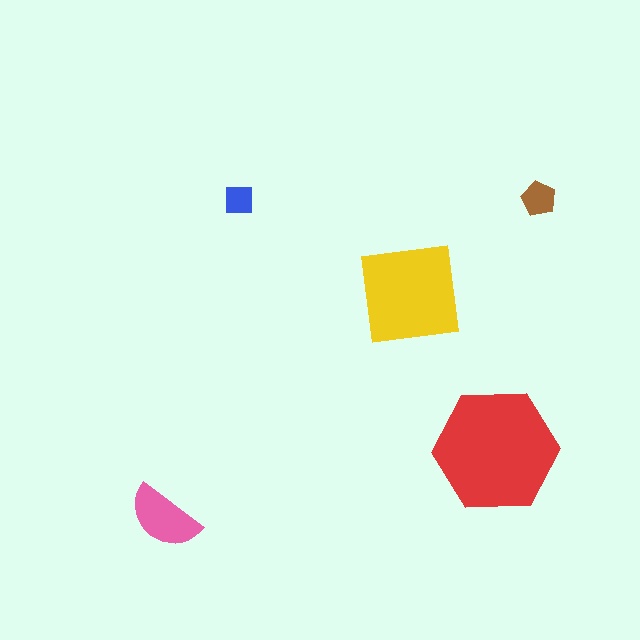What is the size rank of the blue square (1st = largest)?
5th.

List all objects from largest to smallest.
The red hexagon, the yellow square, the pink semicircle, the brown pentagon, the blue square.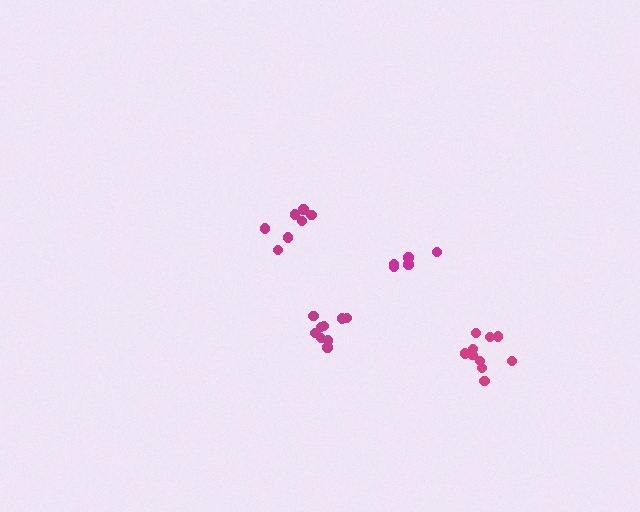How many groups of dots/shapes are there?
There are 4 groups.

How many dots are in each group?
Group 1: 11 dots, Group 2: 7 dots, Group 3: 5 dots, Group 4: 9 dots (32 total).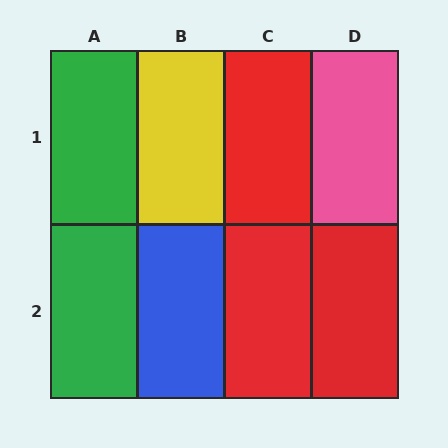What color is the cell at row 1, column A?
Green.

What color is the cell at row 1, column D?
Pink.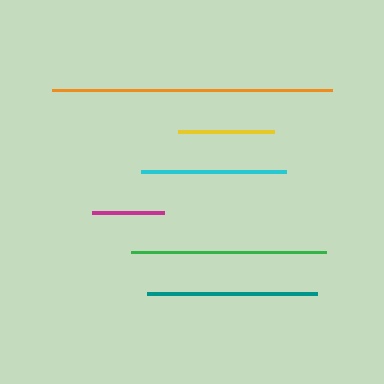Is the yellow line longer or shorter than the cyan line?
The cyan line is longer than the yellow line.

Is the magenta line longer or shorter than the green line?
The green line is longer than the magenta line.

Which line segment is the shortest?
The magenta line is the shortest at approximately 72 pixels.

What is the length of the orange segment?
The orange segment is approximately 280 pixels long.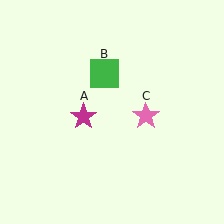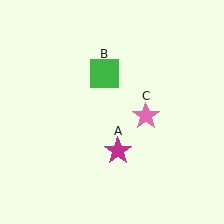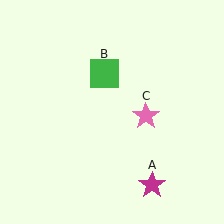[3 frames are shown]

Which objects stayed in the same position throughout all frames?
Green square (object B) and pink star (object C) remained stationary.